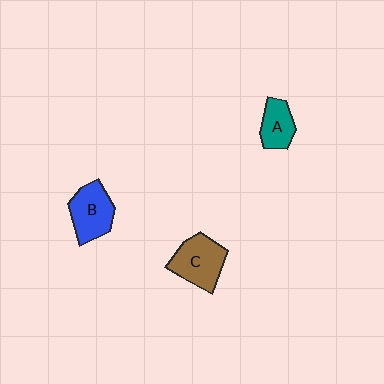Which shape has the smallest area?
Shape A (teal).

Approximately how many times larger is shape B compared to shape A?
Approximately 1.4 times.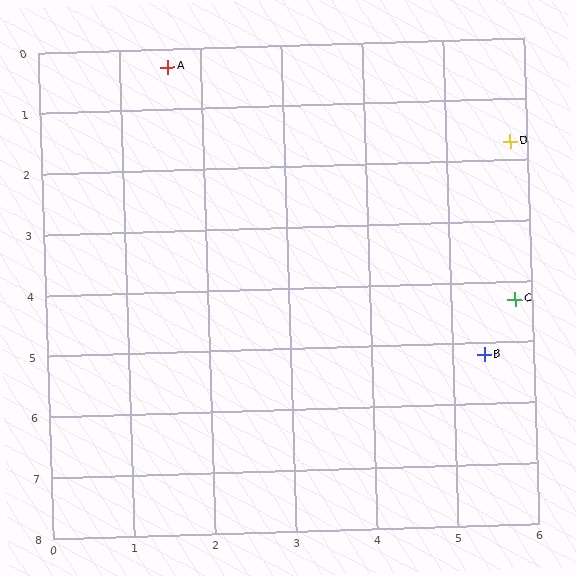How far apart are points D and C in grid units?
Points D and C are about 2.6 grid units apart.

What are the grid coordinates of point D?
Point D is at approximately (5.8, 1.7).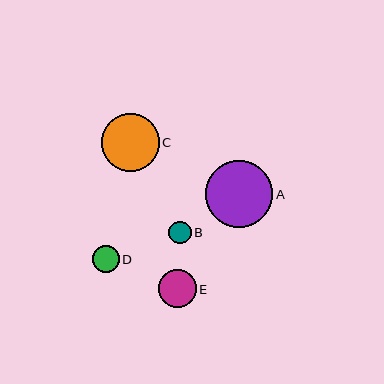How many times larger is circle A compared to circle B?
Circle A is approximately 3.0 times the size of circle B.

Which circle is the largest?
Circle A is the largest with a size of approximately 68 pixels.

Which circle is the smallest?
Circle B is the smallest with a size of approximately 23 pixels.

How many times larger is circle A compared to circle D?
Circle A is approximately 2.6 times the size of circle D.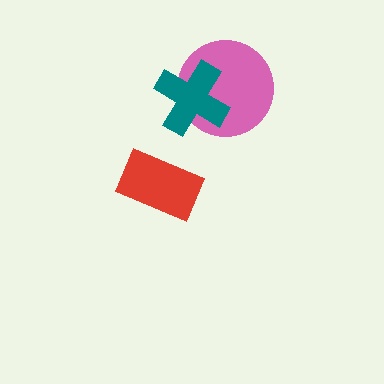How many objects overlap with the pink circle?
1 object overlaps with the pink circle.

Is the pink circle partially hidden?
Yes, it is partially covered by another shape.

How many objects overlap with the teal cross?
1 object overlaps with the teal cross.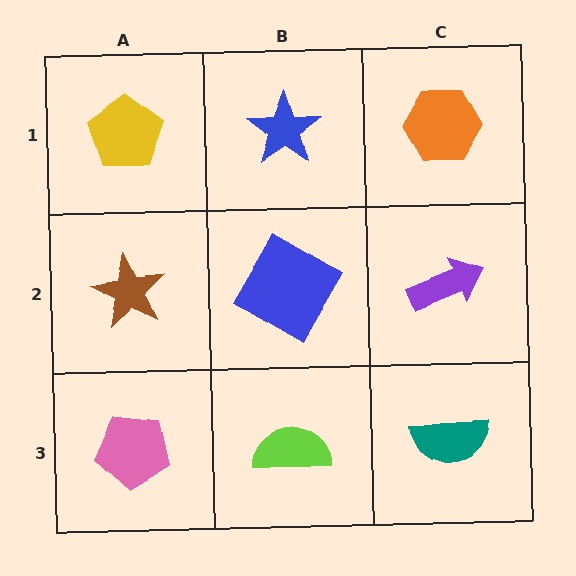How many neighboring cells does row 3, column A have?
2.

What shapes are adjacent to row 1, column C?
A purple arrow (row 2, column C), a blue star (row 1, column B).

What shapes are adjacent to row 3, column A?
A brown star (row 2, column A), a lime semicircle (row 3, column B).